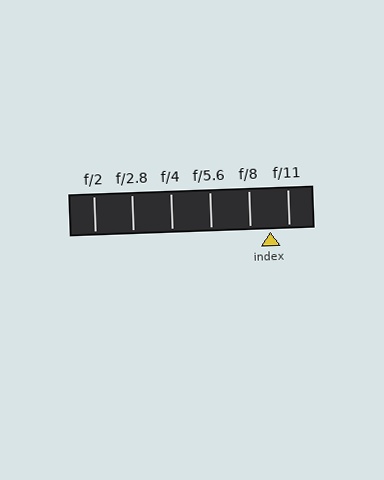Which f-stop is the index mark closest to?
The index mark is closest to f/11.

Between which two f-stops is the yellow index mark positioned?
The index mark is between f/8 and f/11.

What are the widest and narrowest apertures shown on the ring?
The widest aperture shown is f/2 and the narrowest is f/11.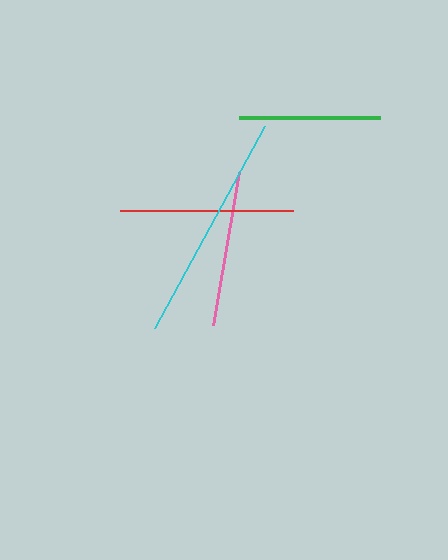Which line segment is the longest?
The cyan line is the longest at approximately 231 pixels.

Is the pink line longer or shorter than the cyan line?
The cyan line is longer than the pink line.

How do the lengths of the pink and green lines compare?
The pink and green lines are approximately the same length.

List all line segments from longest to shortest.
From longest to shortest: cyan, red, pink, green.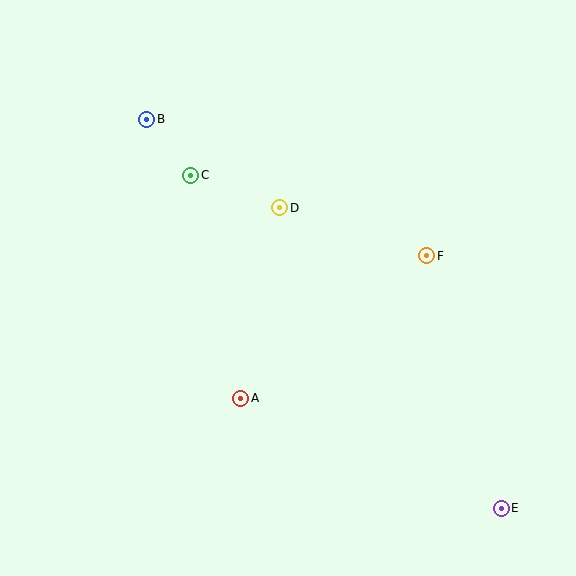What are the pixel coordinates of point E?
Point E is at (501, 508).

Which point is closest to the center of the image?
Point D at (280, 208) is closest to the center.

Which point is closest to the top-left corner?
Point B is closest to the top-left corner.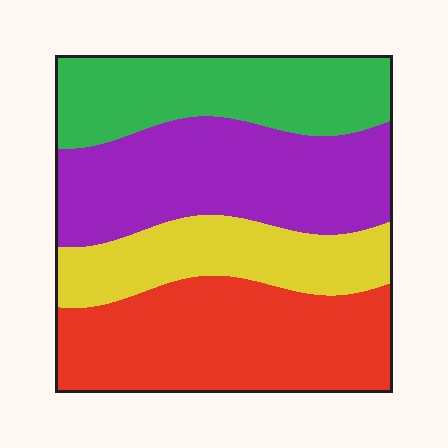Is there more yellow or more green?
Green.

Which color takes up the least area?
Yellow, at roughly 20%.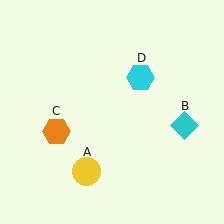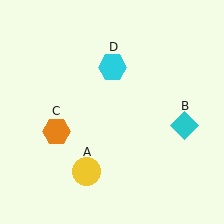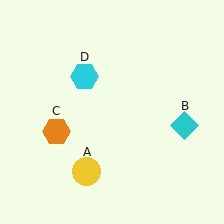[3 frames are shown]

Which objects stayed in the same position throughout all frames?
Yellow circle (object A) and cyan diamond (object B) and orange hexagon (object C) remained stationary.